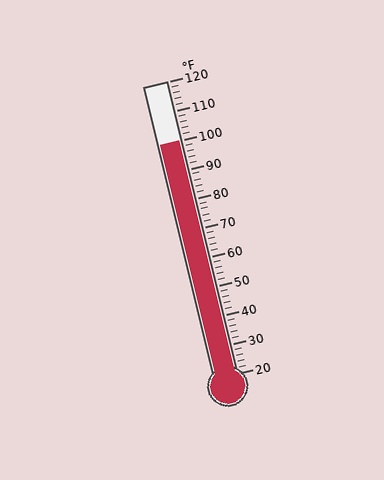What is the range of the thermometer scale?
The thermometer scale ranges from 20°F to 120°F.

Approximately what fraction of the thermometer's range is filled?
The thermometer is filled to approximately 80% of its range.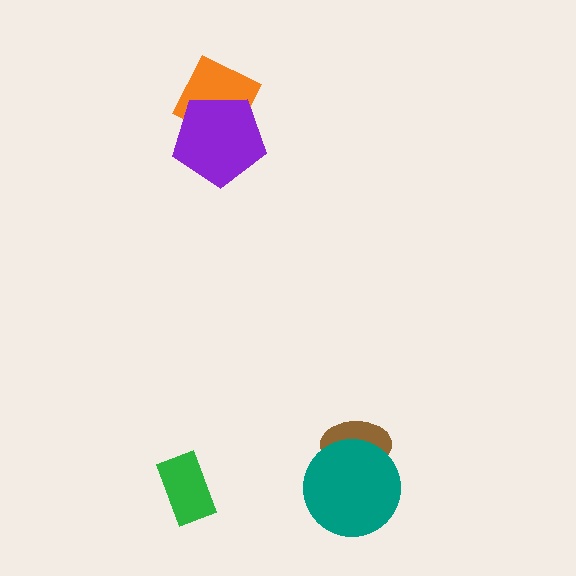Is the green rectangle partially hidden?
No, no other shape covers it.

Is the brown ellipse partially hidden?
Yes, it is partially covered by another shape.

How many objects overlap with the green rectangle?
0 objects overlap with the green rectangle.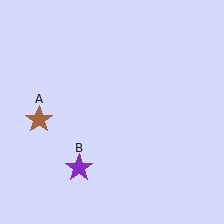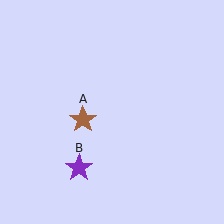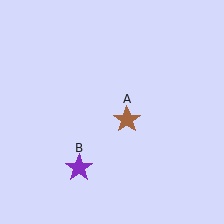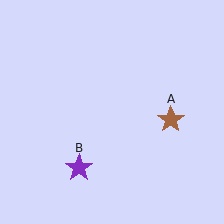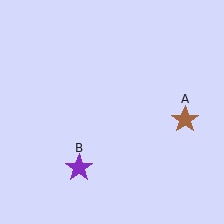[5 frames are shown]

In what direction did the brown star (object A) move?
The brown star (object A) moved right.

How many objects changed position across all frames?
1 object changed position: brown star (object A).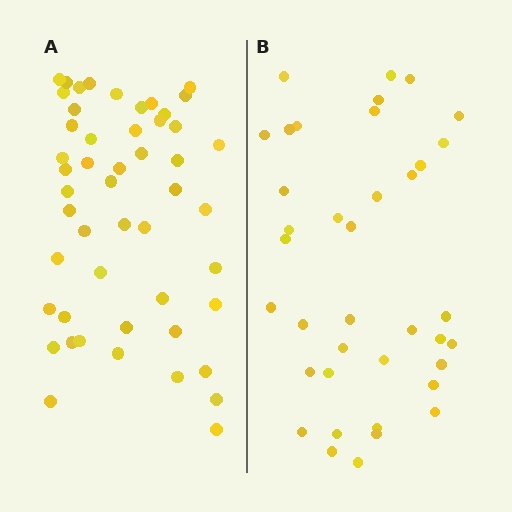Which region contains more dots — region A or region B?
Region A (the left region) has more dots.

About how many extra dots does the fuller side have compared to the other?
Region A has roughly 12 or so more dots than region B.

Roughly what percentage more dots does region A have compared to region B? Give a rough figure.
About 30% more.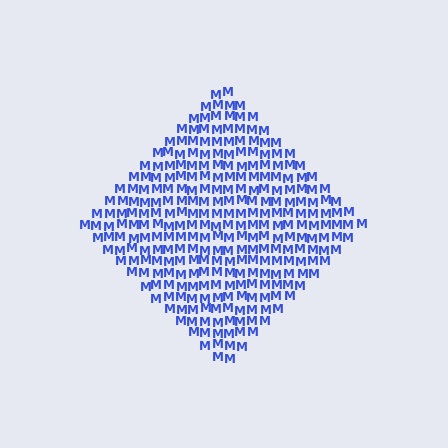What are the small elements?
The small elements are letter M's.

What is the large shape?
The large shape is a diamond.